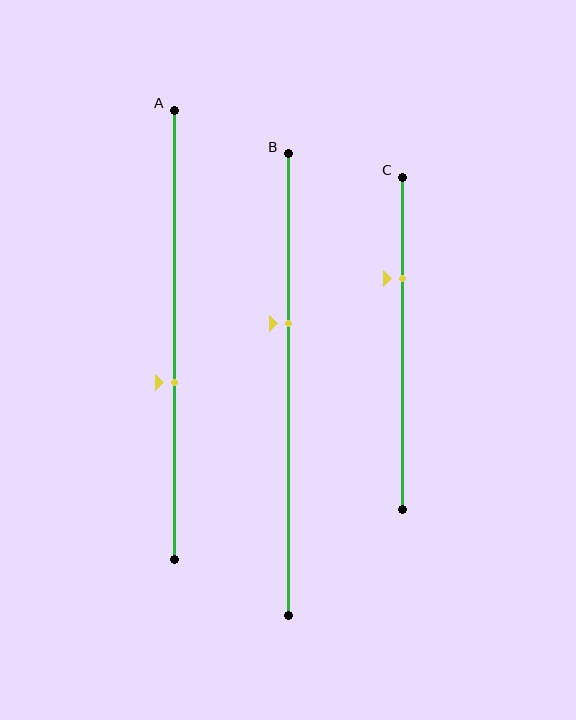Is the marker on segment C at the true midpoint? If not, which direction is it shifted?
No, the marker on segment C is shifted upward by about 20% of the segment length.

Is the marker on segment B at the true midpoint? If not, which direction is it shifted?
No, the marker on segment B is shifted upward by about 13% of the segment length.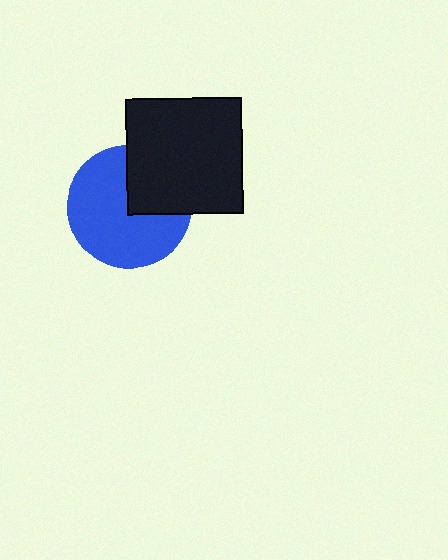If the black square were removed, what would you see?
You would see the complete blue circle.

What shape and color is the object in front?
The object in front is a black square.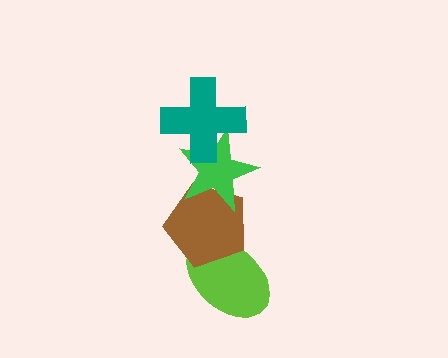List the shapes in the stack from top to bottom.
From top to bottom: the teal cross, the green star, the brown pentagon, the lime ellipse.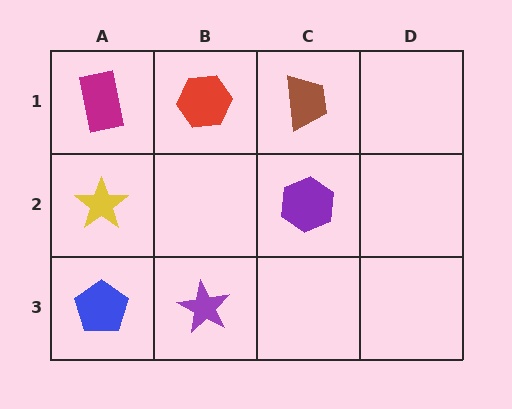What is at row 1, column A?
A magenta rectangle.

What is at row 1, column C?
A brown trapezoid.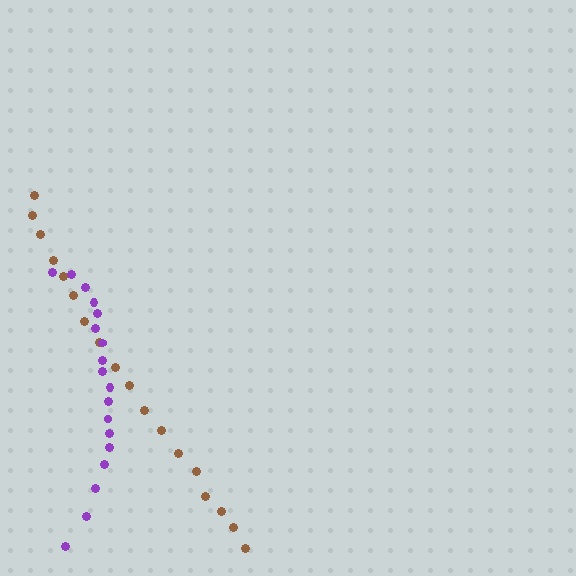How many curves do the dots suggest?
There are 2 distinct paths.